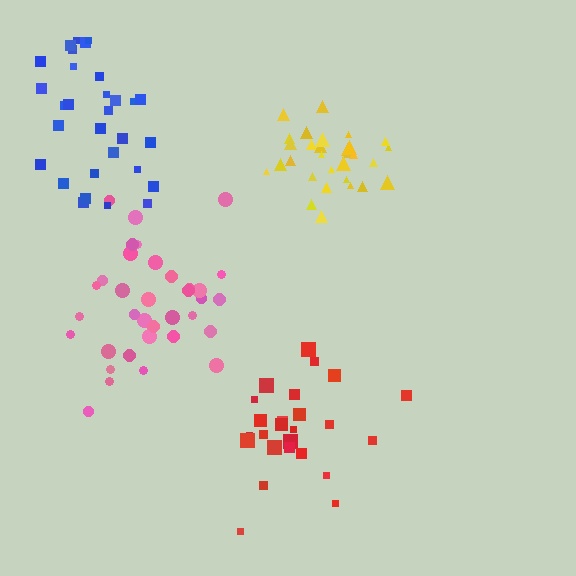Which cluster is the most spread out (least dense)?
Pink.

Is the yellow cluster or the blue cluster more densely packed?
Yellow.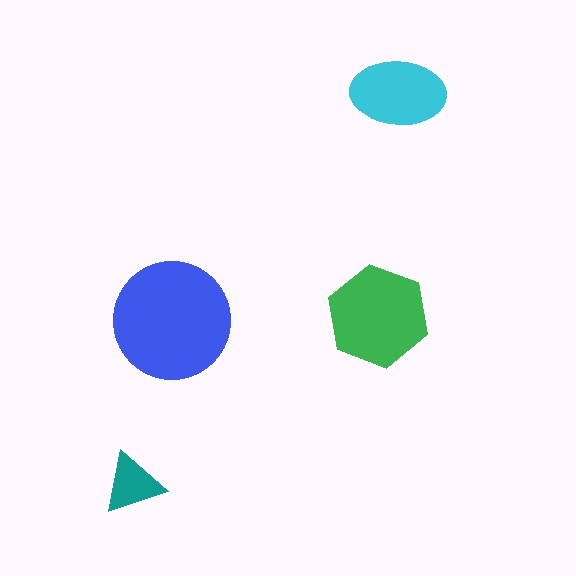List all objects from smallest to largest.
The teal triangle, the cyan ellipse, the green hexagon, the blue circle.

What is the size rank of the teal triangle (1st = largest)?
4th.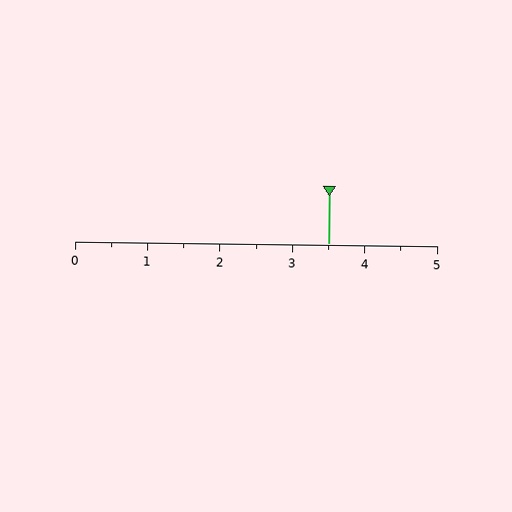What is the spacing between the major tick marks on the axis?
The major ticks are spaced 1 apart.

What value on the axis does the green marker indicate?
The marker indicates approximately 3.5.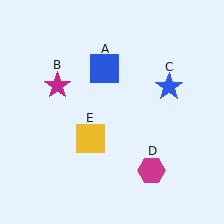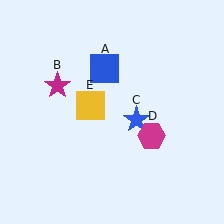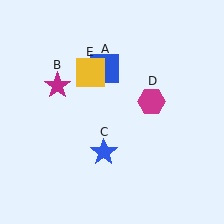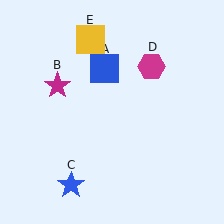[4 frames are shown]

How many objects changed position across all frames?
3 objects changed position: blue star (object C), magenta hexagon (object D), yellow square (object E).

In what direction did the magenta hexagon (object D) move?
The magenta hexagon (object D) moved up.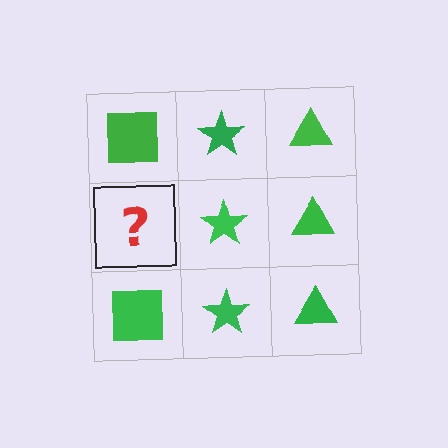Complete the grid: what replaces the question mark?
The question mark should be replaced with a green square.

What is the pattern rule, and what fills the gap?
The rule is that each column has a consistent shape. The gap should be filled with a green square.